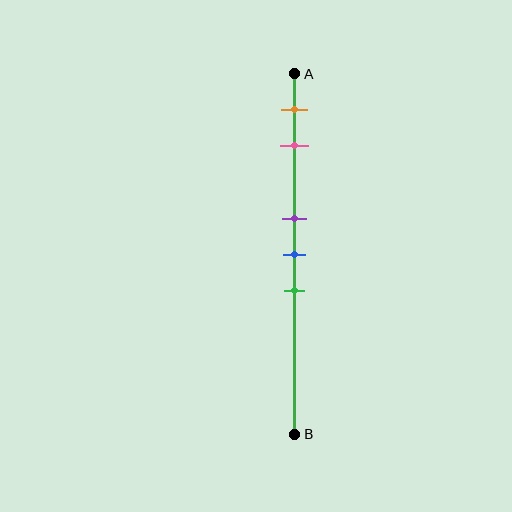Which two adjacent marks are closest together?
The purple and blue marks are the closest adjacent pair.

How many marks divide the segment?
There are 5 marks dividing the segment.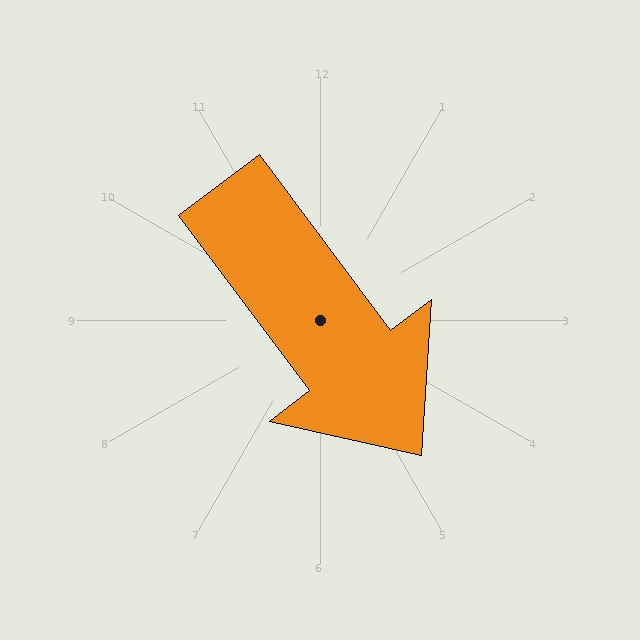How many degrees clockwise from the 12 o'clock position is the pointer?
Approximately 143 degrees.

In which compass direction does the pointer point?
Southeast.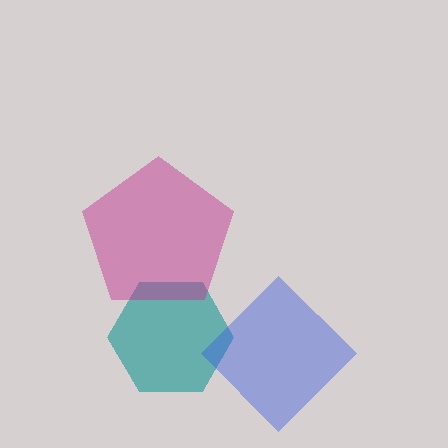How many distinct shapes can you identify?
There are 3 distinct shapes: a teal hexagon, a blue diamond, a magenta pentagon.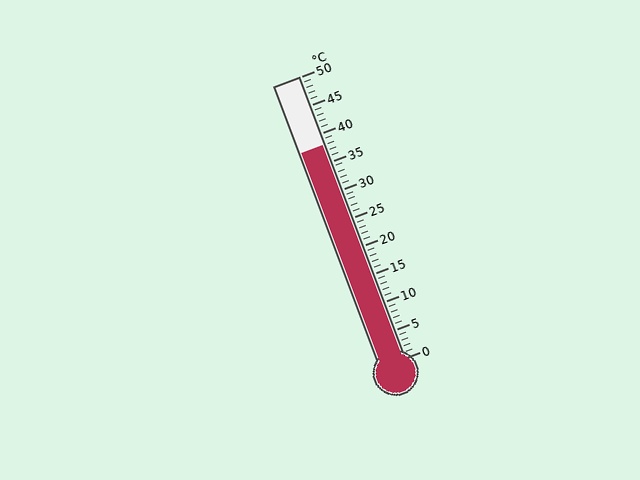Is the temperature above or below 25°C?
The temperature is above 25°C.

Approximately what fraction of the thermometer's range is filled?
The thermometer is filled to approximately 75% of its range.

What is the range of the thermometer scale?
The thermometer scale ranges from 0°C to 50°C.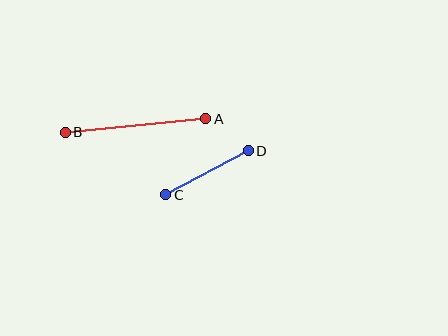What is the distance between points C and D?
The distance is approximately 94 pixels.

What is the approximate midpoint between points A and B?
The midpoint is at approximately (135, 126) pixels.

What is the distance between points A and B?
The distance is approximately 141 pixels.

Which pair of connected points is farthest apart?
Points A and B are farthest apart.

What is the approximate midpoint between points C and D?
The midpoint is at approximately (207, 173) pixels.